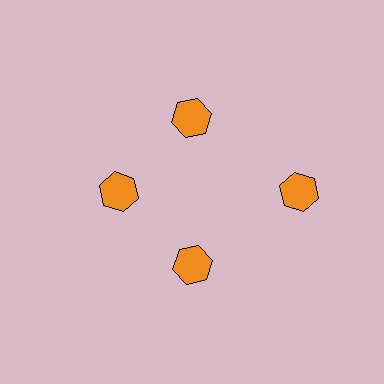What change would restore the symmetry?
The symmetry would be restored by moving it inward, back onto the ring so that all 4 hexagons sit at equal angles and equal distance from the center.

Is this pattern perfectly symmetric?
No. The 4 orange hexagons are arranged in a ring, but one element near the 3 o'clock position is pushed outward from the center, breaking the 4-fold rotational symmetry.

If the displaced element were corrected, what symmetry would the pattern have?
It would have 4-fold rotational symmetry — the pattern would map onto itself every 90 degrees.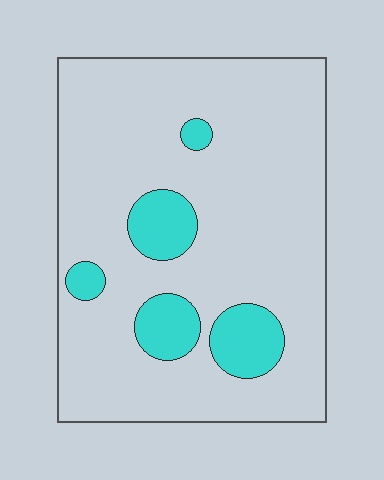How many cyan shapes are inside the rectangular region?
5.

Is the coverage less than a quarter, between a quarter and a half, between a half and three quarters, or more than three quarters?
Less than a quarter.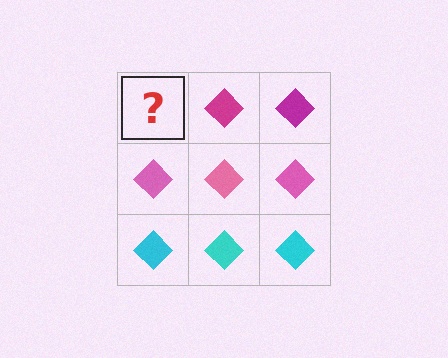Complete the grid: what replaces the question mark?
The question mark should be replaced with a magenta diamond.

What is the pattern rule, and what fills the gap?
The rule is that each row has a consistent color. The gap should be filled with a magenta diamond.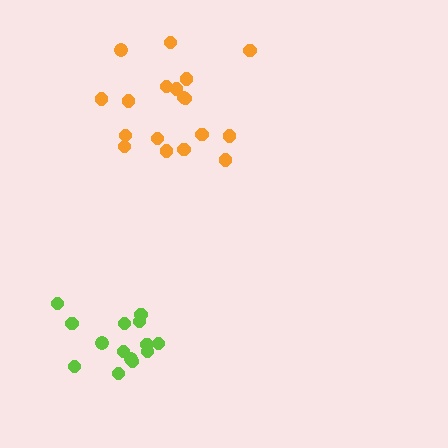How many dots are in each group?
Group 1: 15 dots, Group 2: 18 dots (33 total).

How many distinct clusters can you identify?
There are 2 distinct clusters.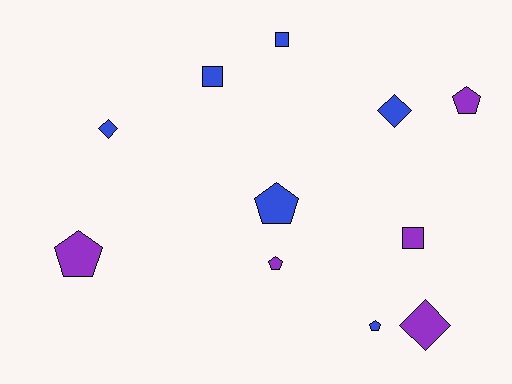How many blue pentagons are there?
There are 2 blue pentagons.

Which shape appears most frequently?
Pentagon, with 5 objects.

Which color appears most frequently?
Blue, with 6 objects.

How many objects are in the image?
There are 11 objects.